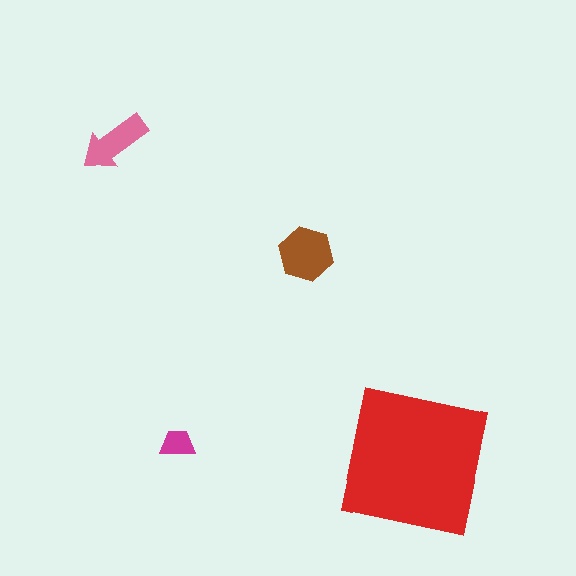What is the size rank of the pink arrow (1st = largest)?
3rd.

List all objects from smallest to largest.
The magenta trapezoid, the pink arrow, the brown hexagon, the red square.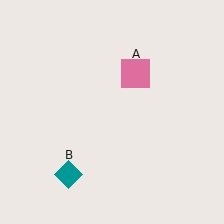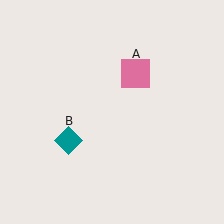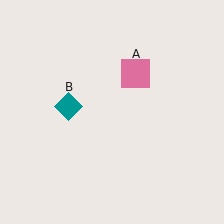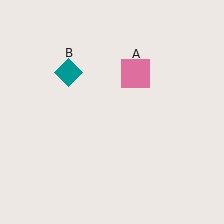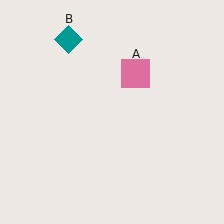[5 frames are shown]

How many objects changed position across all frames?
1 object changed position: teal diamond (object B).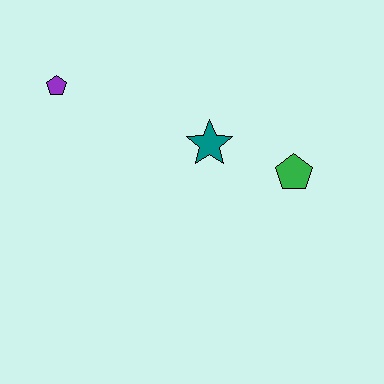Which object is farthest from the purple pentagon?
The green pentagon is farthest from the purple pentagon.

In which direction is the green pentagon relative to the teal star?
The green pentagon is to the right of the teal star.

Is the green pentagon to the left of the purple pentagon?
No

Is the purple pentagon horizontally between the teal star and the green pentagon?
No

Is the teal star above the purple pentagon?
No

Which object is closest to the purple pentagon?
The teal star is closest to the purple pentagon.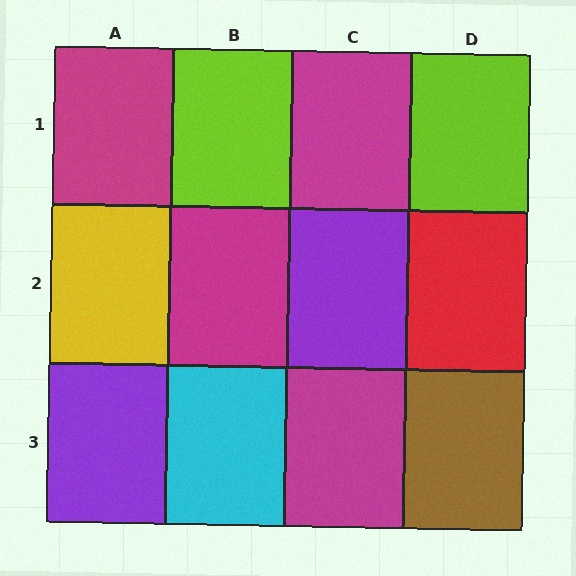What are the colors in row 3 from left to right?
Purple, cyan, magenta, brown.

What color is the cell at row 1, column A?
Magenta.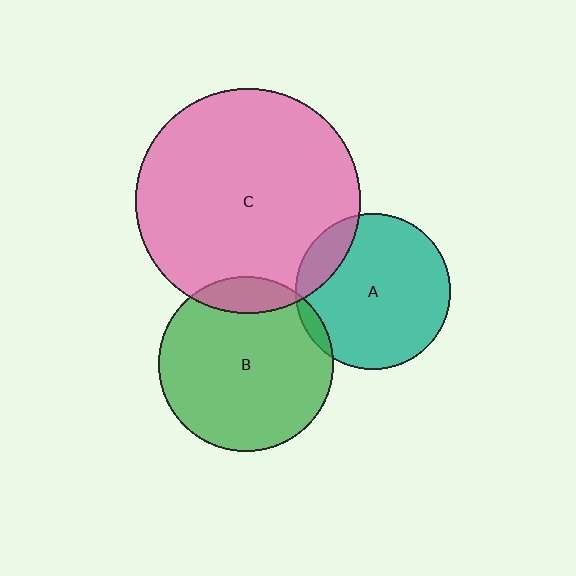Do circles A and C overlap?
Yes.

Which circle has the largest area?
Circle C (pink).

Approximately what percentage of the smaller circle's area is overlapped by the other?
Approximately 15%.